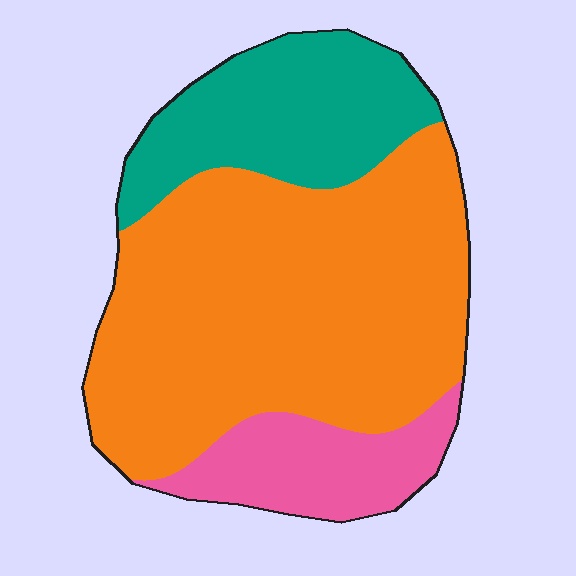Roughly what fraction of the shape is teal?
Teal covers 23% of the shape.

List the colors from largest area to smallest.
From largest to smallest: orange, teal, pink.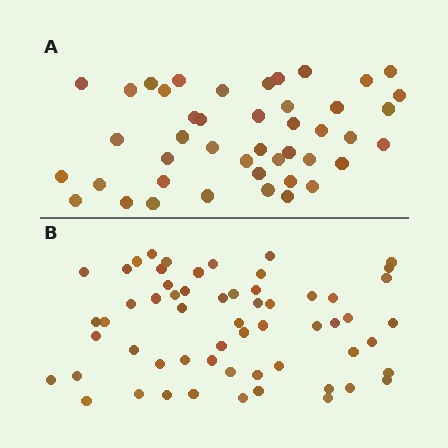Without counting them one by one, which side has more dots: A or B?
Region B (the bottom region) has more dots.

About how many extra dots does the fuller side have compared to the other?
Region B has approximately 15 more dots than region A.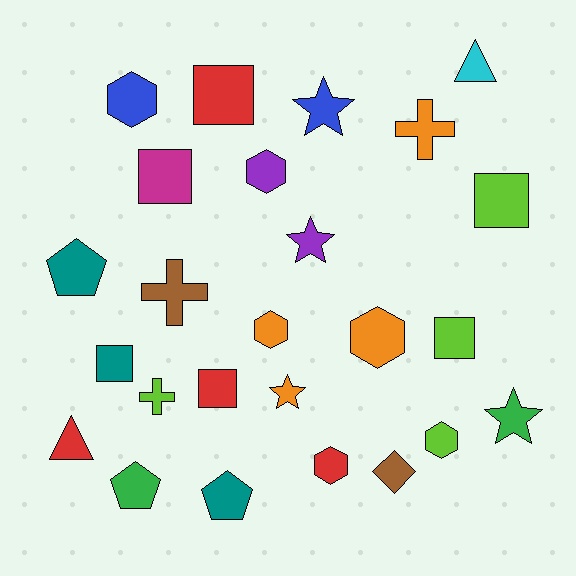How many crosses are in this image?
There are 3 crosses.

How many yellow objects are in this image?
There are no yellow objects.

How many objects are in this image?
There are 25 objects.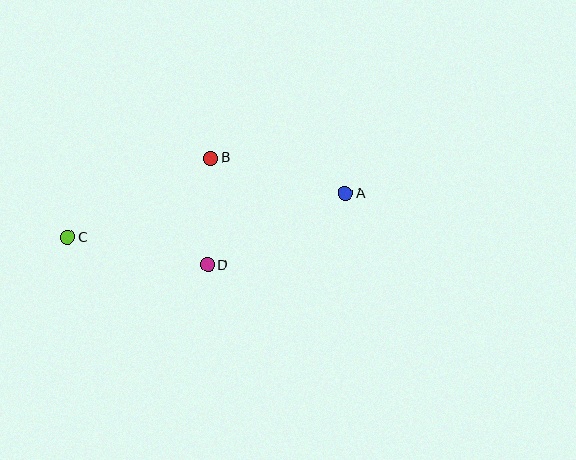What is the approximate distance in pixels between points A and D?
The distance between A and D is approximately 155 pixels.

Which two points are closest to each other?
Points B and D are closest to each other.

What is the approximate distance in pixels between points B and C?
The distance between B and C is approximately 163 pixels.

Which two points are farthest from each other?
Points A and C are farthest from each other.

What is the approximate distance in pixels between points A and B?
The distance between A and B is approximately 139 pixels.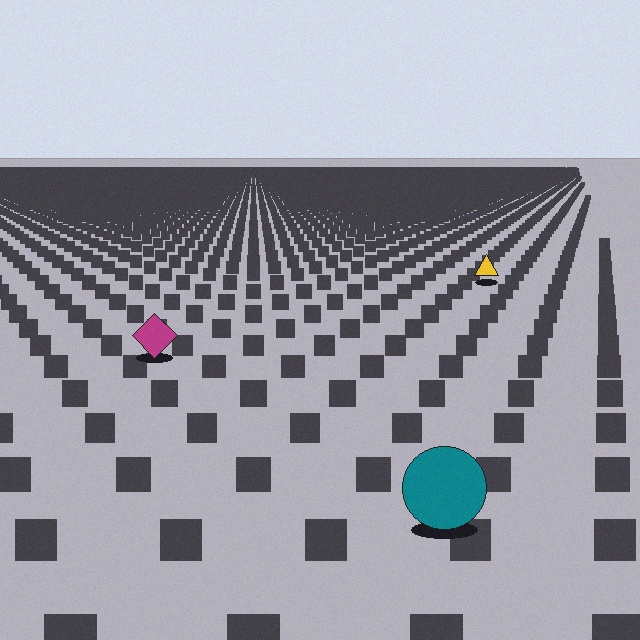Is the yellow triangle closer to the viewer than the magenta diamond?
No. The magenta diamond is closer — you can tell from the texture gradient: the ground texture is coarser near it.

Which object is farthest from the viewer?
The yellow triangle is farthest from the viewer. It appears smaller and the ground texture around it is denser.